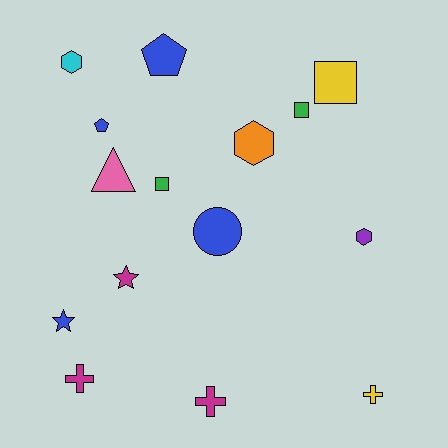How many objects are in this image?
There are 15 objects.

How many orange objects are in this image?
There is 1 orange object.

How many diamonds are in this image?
There are no diamonds.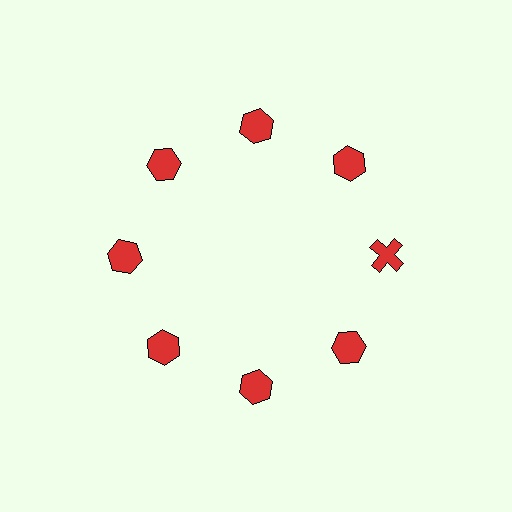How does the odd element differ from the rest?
It has a different shape: cross instead of hexagon.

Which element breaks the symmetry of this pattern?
The red cross at roughly the 3 o'clock position breaks the symmetry. All other shapes are red hexagons.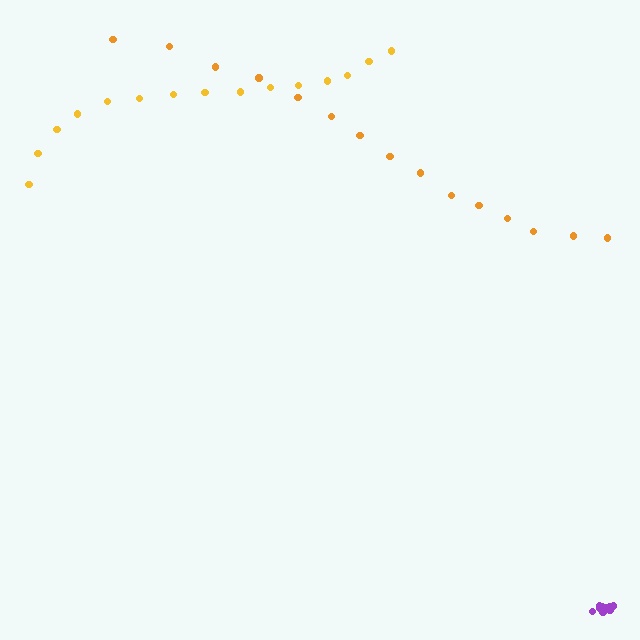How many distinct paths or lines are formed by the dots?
There are 3 distinct paths.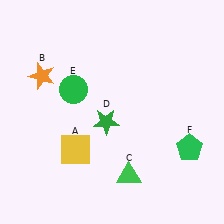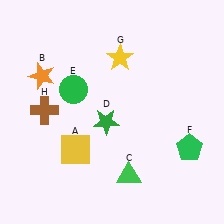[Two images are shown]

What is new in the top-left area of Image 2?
A brown cross (H) was added in the top-left area of Image 2.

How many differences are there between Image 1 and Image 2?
There are 2 differences between the two images.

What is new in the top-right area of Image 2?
A yellow star (G) was added in the top-right area of Image 2.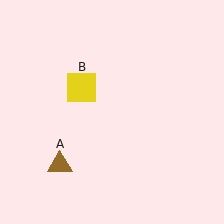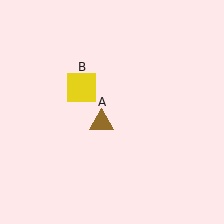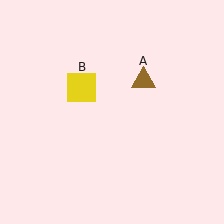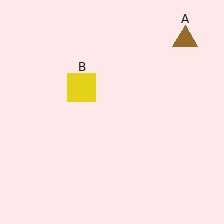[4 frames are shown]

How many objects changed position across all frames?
1 object changed position: brown triangle (object A).